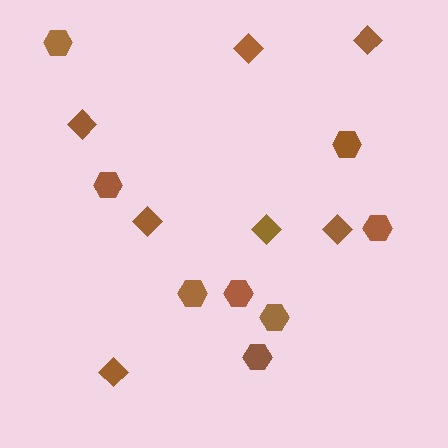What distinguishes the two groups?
There are 2 groups: one group of hexagons (8) and one group of diamonds (7).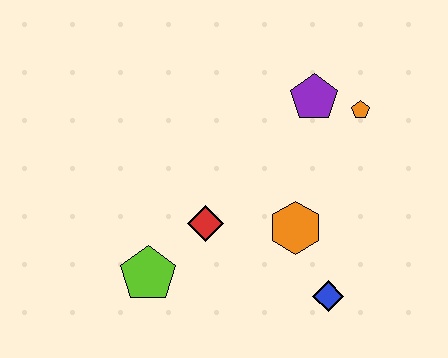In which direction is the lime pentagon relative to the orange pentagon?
The lime pentagon is to the left of the orange pentagon.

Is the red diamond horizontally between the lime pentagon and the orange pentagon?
Yes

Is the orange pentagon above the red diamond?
Yes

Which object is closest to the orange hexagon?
The blue diamond is closest to the orange hexagon.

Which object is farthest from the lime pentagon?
The orange pentagon is farthest from the lime pentagon.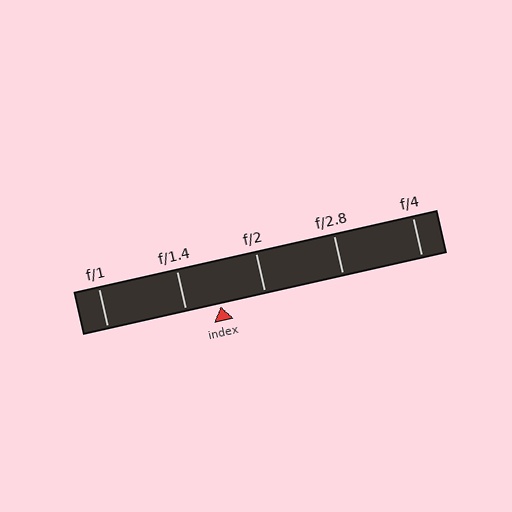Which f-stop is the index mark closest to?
The index mark is closest to f/1.4.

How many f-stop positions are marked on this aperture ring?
There are 5 f-stop positions marked.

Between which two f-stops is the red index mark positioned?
The index mark is between f/1.4 and f/2.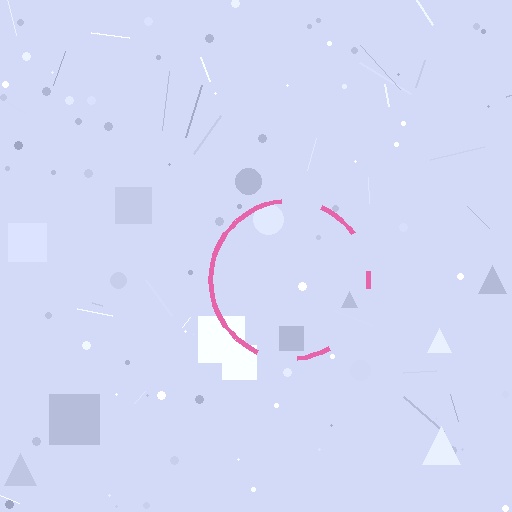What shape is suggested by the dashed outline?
The dashed outline suggests a circle.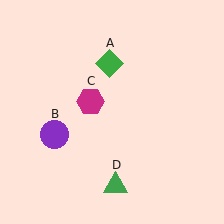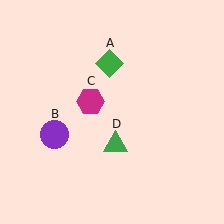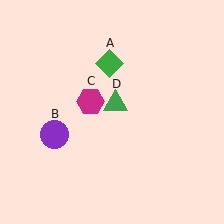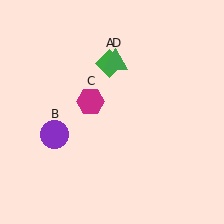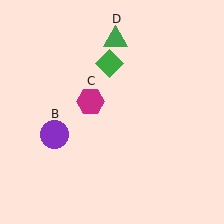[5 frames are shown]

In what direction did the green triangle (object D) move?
The green triangle (object D) moved up.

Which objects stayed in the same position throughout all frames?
Green diamond (object A) and purple circle (object B) and magenta hexagon (object C) remained stationary.